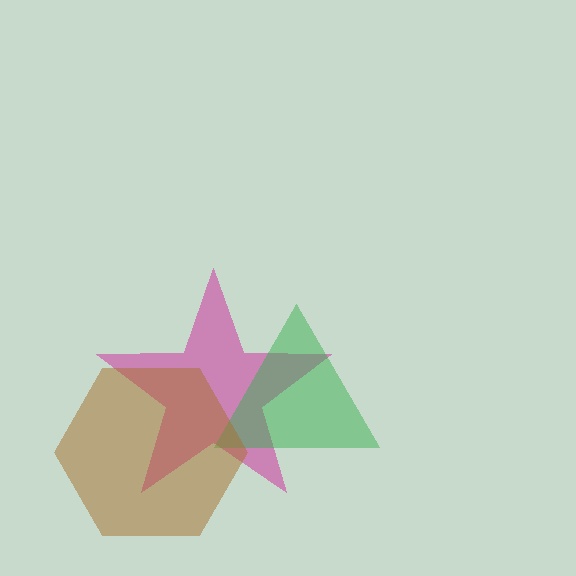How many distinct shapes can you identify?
There are 3 distinct shapes: a magenta star, a green triangle, a brown hexagon.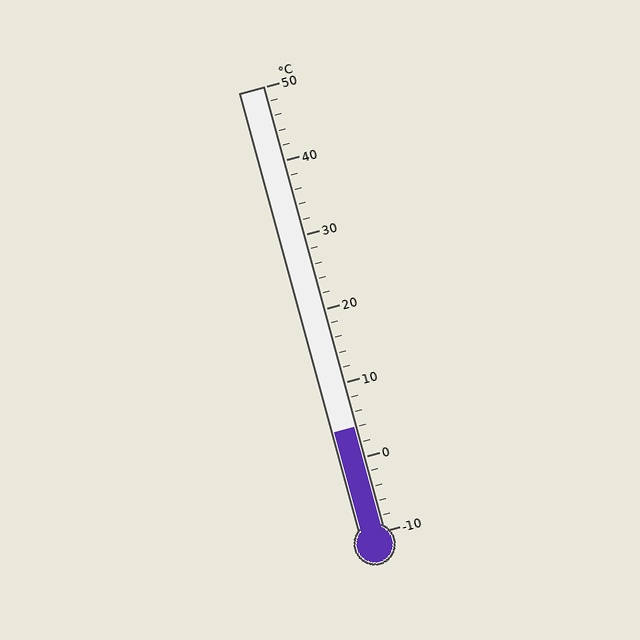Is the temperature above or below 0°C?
The temperature is above 0°C.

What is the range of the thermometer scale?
The thermometer scale ranges from -10°C to 50°C.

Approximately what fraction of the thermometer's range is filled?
The thermometer is filled to approximately 25% of its range.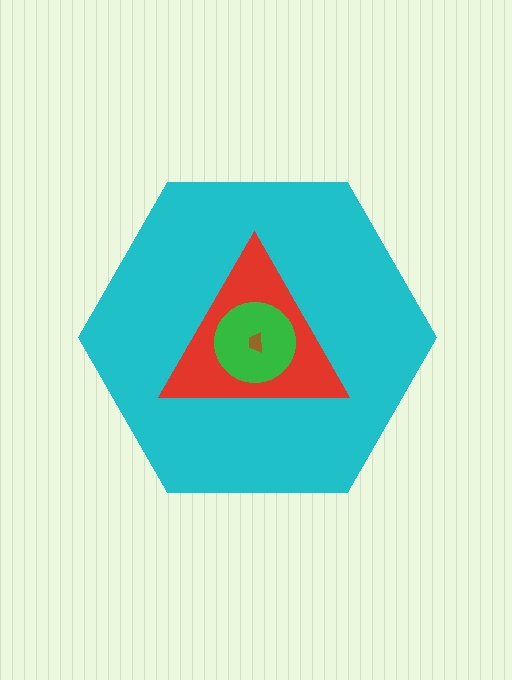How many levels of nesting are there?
4.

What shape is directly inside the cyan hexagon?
The red triangle.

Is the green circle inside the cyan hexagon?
Yes.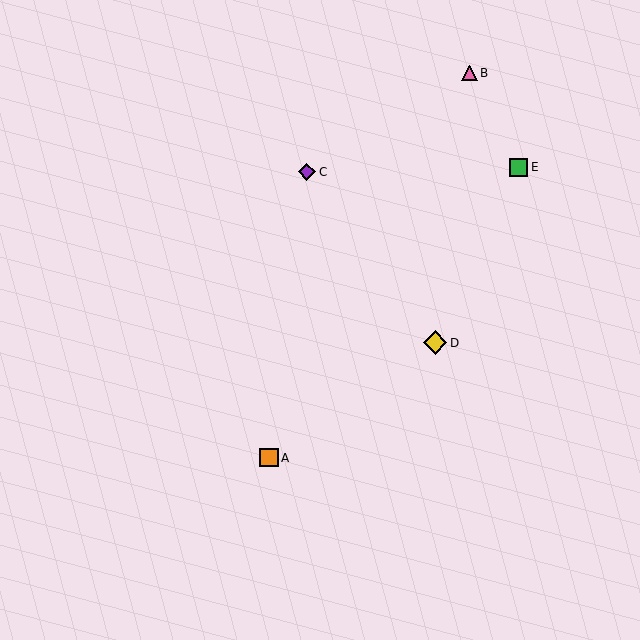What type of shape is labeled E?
Shape E is a green square.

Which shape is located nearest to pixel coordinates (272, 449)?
The orange square (labeled A) at (269, 458) is nearest to that location.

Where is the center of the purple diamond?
The center of the purple diamond is at (307, 172).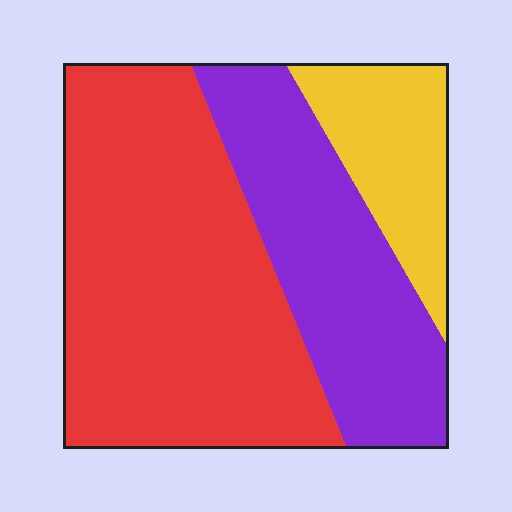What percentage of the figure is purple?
Purple takes up about one third (1/3) of the figure.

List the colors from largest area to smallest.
From largest to smallest: red, purple, yellow.